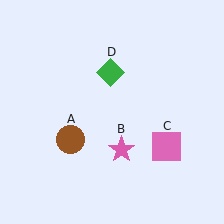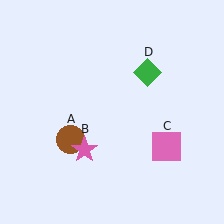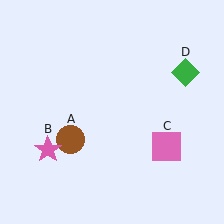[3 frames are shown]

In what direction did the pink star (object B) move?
The pink star (object B) moved left.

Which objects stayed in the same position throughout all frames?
Brown circle (object A) and pink square (object C) remained stationary.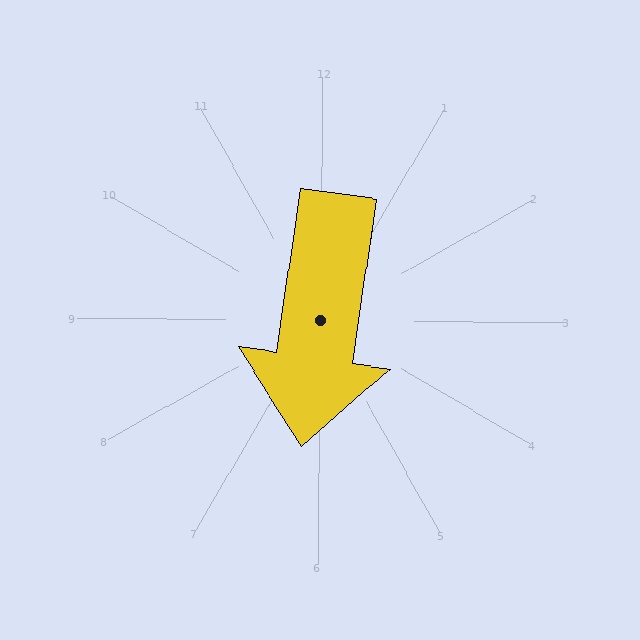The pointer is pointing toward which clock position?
Roughly 6 o'clock.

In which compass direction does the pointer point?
South.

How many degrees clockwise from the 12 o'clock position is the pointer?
Approximately 188 degrees.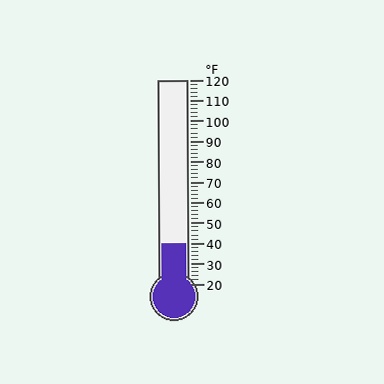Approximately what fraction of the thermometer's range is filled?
The thermometer is filled to approximately 20% of its range.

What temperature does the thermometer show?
The thermometer shows approximately 40°F.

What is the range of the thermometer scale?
The thermometer scale ranges from 20°F to 120°F.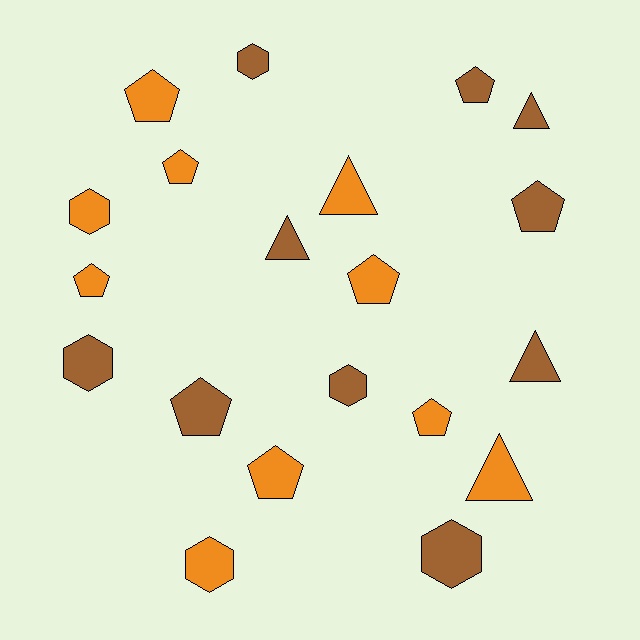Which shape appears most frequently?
Pentagon, with 9 objects.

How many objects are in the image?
There are 20 objects.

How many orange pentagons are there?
There are 6 orange pentagons.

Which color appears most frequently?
Orange, with 10 objects.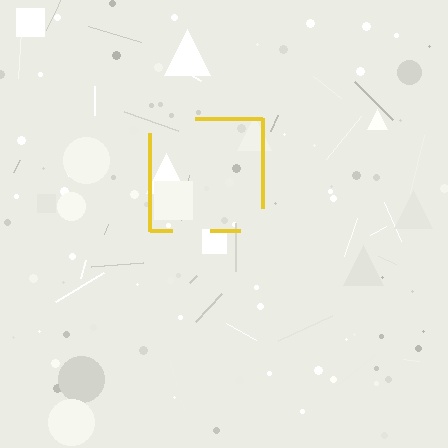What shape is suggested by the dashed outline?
The dashed outline suggests a square.